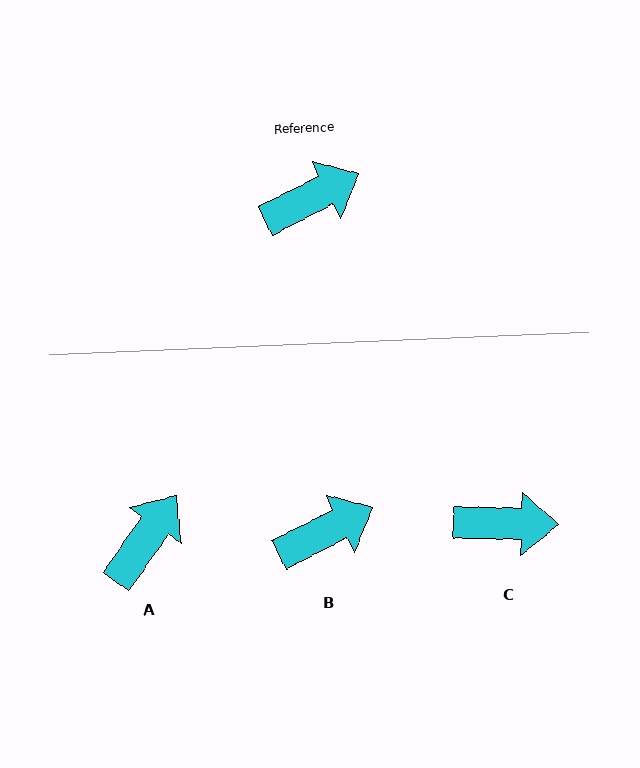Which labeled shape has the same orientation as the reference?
B.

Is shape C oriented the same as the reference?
No, it is off by about 28 degrees.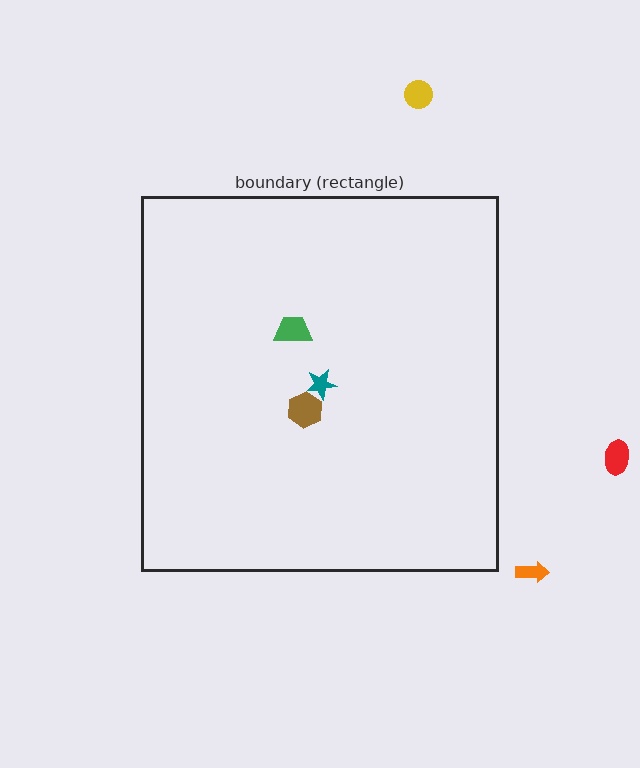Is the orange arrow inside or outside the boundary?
Outside.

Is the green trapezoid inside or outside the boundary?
Inside.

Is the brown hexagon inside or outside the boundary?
Inside.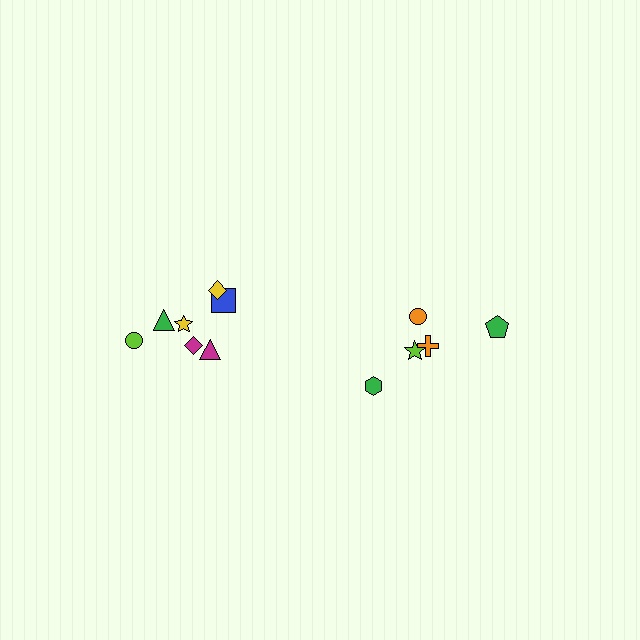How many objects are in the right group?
There are 5 objects.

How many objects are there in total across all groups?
There are 12 objects.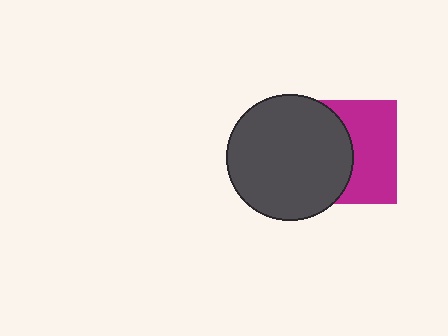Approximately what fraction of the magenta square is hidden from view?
Roughly 50% of the magenta square is hidden behind the dark gray circle.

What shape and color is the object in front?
The object in front is a dark gray circle.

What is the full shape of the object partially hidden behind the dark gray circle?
The partially hidden object is a magenta square.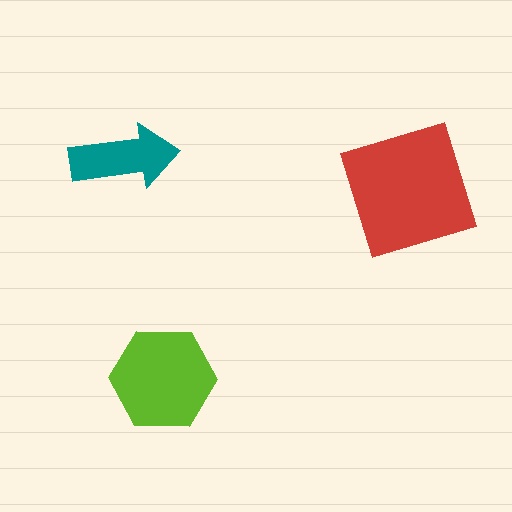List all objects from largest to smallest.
The red square, the lime hexagon, the teal arrow.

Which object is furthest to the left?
The teal arrow is leftmost.